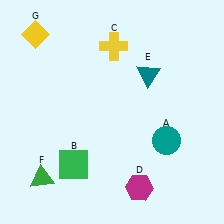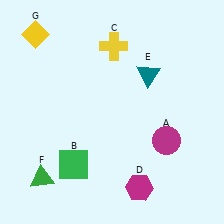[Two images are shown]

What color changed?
The circle (A) changed from teal in Image 1 to magenta in Image 2.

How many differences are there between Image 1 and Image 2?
There is 1 difference between the two images.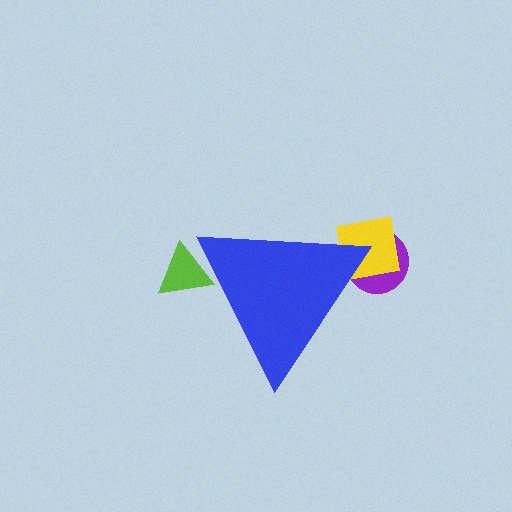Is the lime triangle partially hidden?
Yes, the lime triangle is partially hidden behind the blue triangle.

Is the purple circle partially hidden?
Yes, the purple circle is partially hidden behind the blue triangle.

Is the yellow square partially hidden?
Yes, the yellow square is partially hidden behind the blue triangle.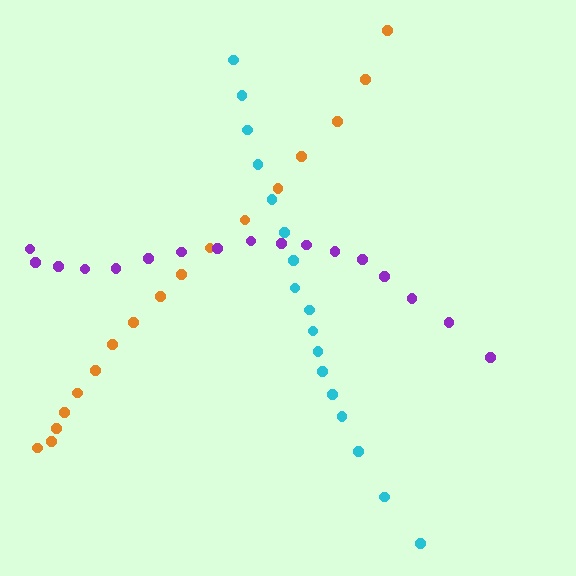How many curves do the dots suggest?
There are 3 distinct paths.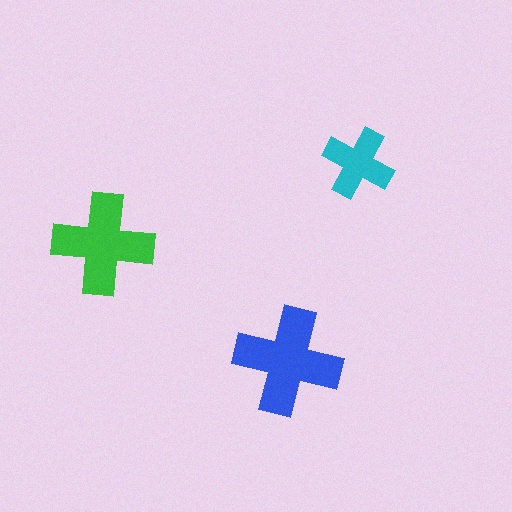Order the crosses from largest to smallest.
the blue one, the green one, the cyan one.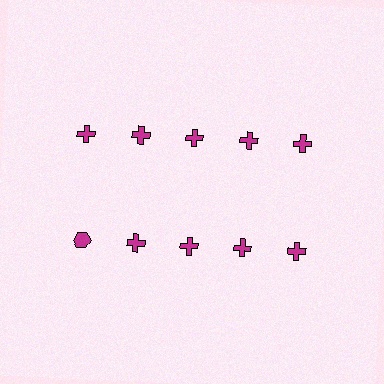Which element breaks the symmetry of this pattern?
The magenta hexagon in the second row, leftmost column breaks the symmetry. All other shapes are magenta crosses.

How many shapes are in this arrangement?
There are 10 shapes arranged in a grid pattern.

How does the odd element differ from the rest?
It has a different shape: hexagon instead of cross.